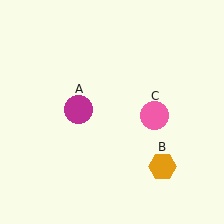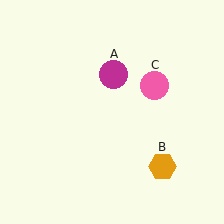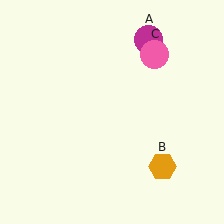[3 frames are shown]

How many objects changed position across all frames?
2 objects changed position: magenta circle (object A), pink circle (object C).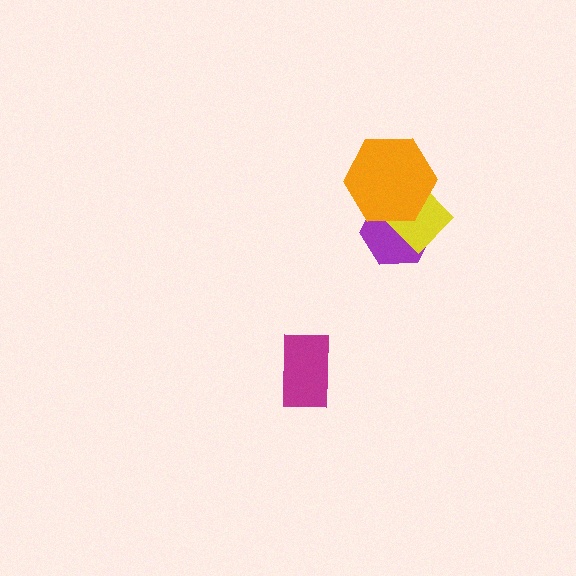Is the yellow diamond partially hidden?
Yes, it is partially covered by another shape.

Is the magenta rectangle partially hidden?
No, no other shape covers it.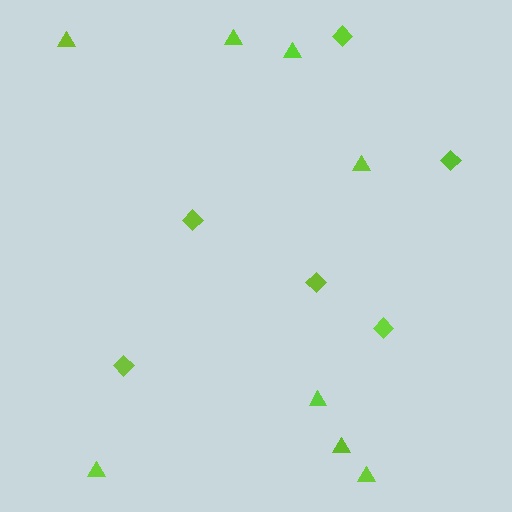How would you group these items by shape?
There are 2 groups: one group of diamonds (6) and one group of triangles (8).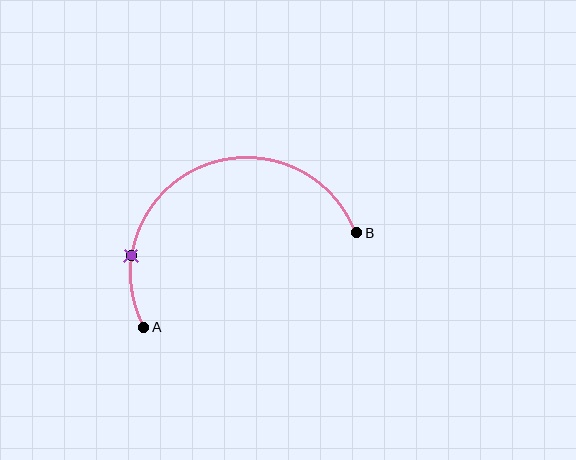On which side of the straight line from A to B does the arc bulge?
The arc bulges above the straight line connecting A and B.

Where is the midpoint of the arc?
The arc midpoint is the point on the curve farthest from the straight line joining A and B. It sits above that line.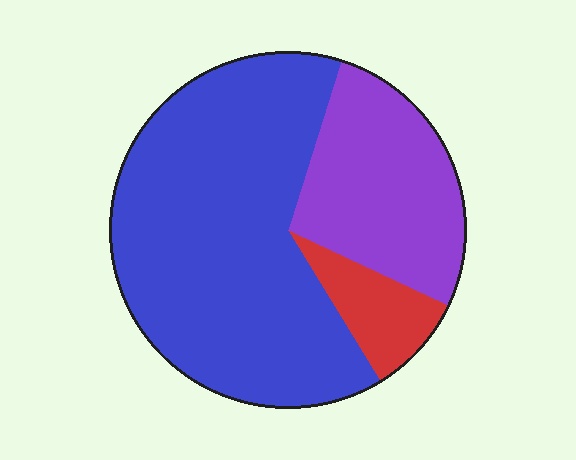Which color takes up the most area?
Blue, at roughly 65%.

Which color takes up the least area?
Red, at roughly 10%.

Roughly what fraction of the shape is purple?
Purple takes up between a quarter and a half of the shape.